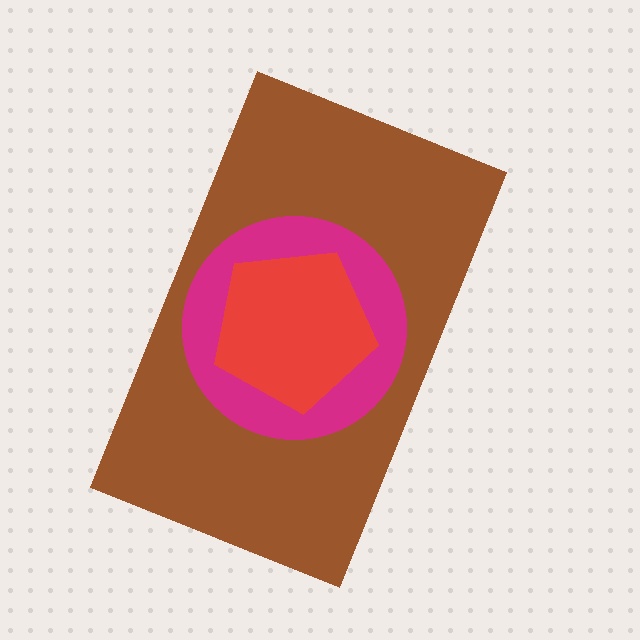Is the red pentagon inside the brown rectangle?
Yes.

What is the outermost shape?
The brown rectangle.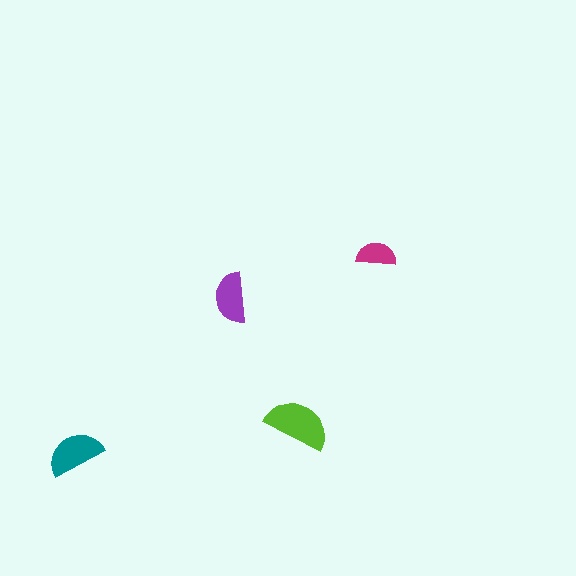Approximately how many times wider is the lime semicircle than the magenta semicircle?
About 1.5 times wider.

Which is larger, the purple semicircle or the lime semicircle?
The lime one.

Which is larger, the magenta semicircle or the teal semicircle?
The teal one.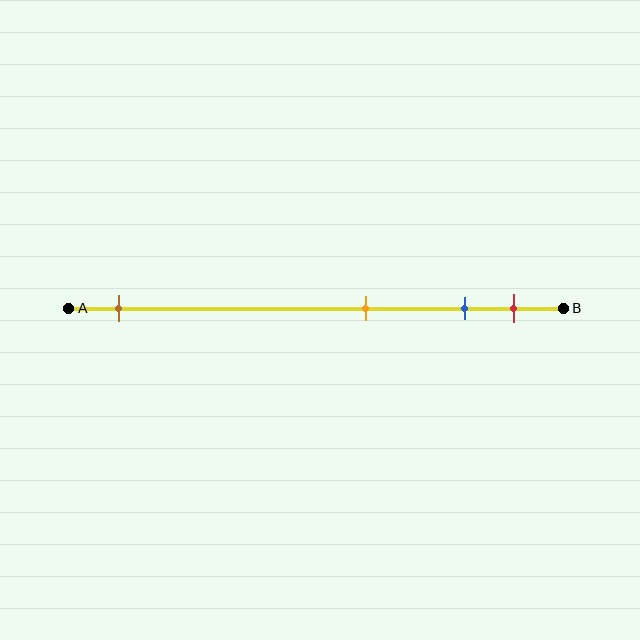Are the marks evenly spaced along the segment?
No, the marks are not evenly spaced.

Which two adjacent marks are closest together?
The blue and red marks are the closest adjacent pair.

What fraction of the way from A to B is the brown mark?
The brown mark is approximately 10% (0.1) of the way from A to B.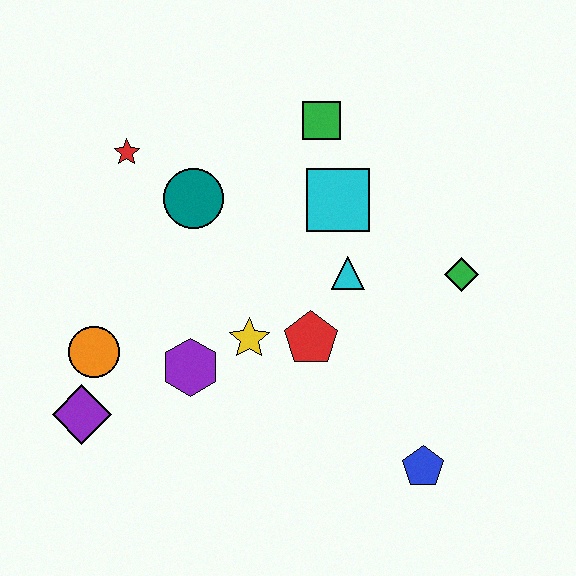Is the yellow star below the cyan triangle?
Yes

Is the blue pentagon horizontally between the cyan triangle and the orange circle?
No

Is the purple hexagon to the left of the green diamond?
Yes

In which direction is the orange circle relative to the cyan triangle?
The orange circle is to the left of the cyan triangle.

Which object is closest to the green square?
The cyan square is closest to the green square.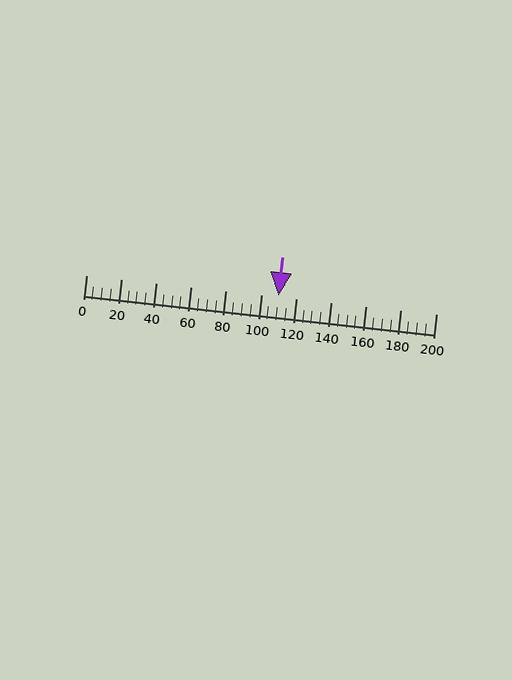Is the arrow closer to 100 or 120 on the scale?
The arrow is closer to 120.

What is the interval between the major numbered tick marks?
The major tick marks are spaced 20 units apart.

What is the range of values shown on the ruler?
The ruler shows values from 0 to 200.